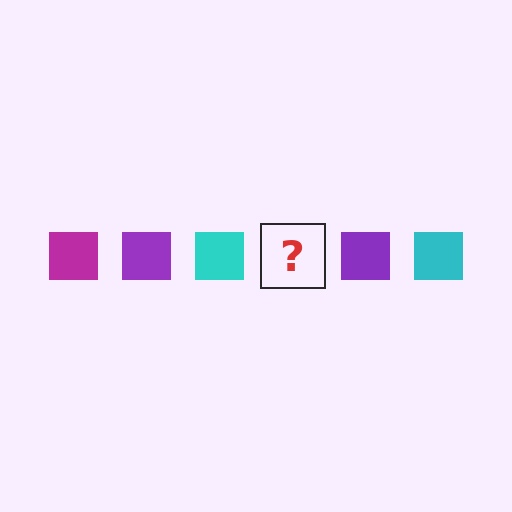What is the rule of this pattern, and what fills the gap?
The rule is that the pattern cycles through magenta, purple, cyan squares. The gap should be filled with a magenta square.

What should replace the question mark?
The question mark should be replaced with a magenta square.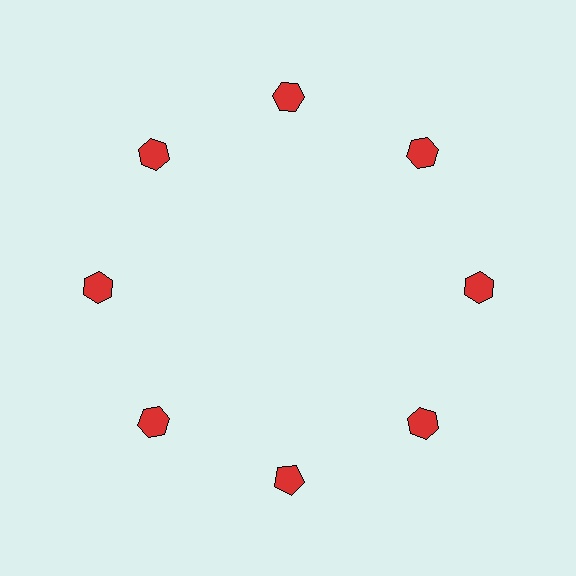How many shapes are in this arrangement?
There are 8 shapes arranged in a ring pattern.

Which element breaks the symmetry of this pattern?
The red pentagon at roughly the 6 o'clock position breaks the symmetry. All other shapes are red hexagons.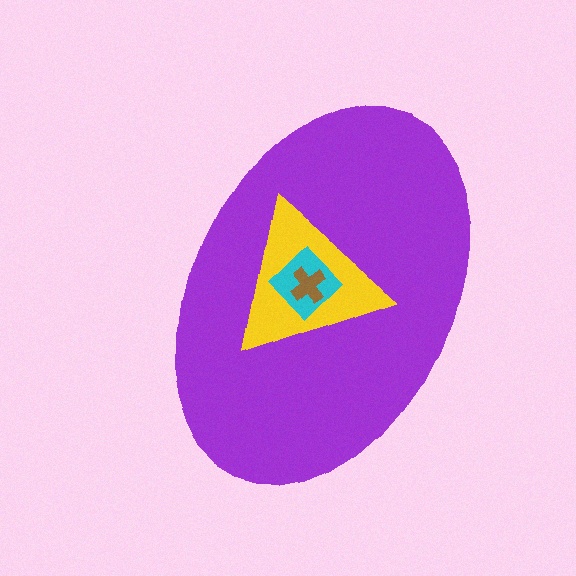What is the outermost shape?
The purple ellipse.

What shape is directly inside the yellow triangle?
The cyan diamond.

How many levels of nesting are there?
4.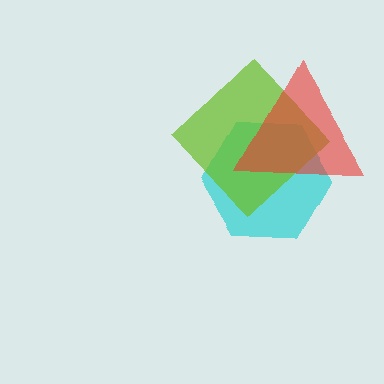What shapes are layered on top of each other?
The layered shapes are: a cyan hexagon, a lime diamond, a red triangle.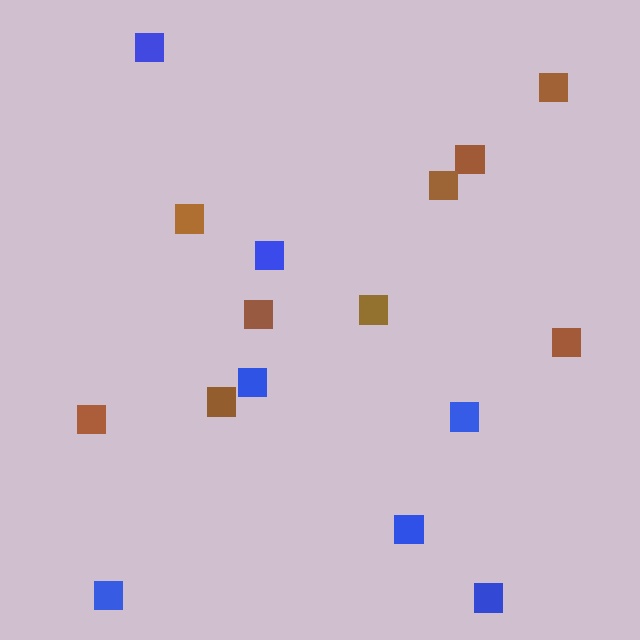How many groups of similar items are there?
There are 2 groups: one group of blue squares (7) and one group of brown squares (9).